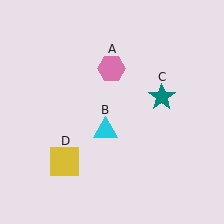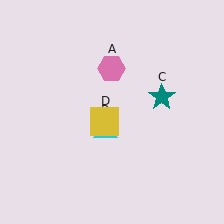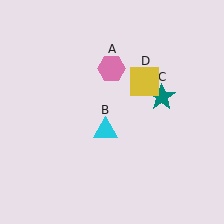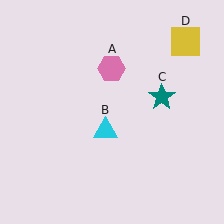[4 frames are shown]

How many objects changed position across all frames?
1 object changed position: yellow square (object D).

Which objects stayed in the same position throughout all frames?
Pink hexagon (object A) and cyan triangle (object B) and teal star (object C) remained stationary.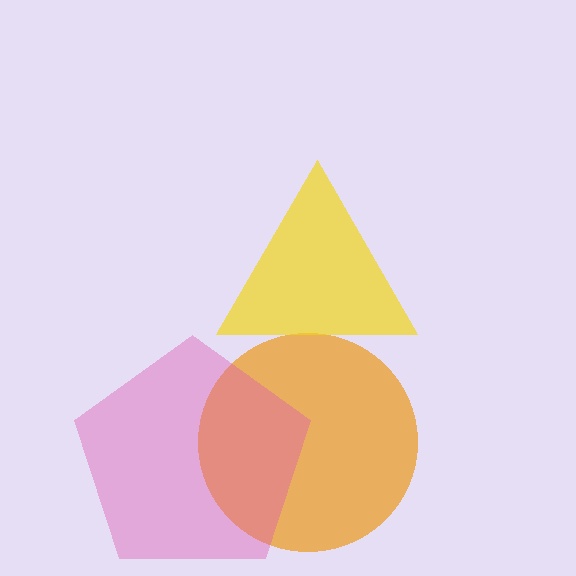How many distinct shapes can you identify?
There are 3 distinct shapes: an orange circle, a pink pentagon, a yellow triangle.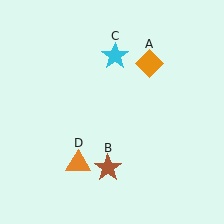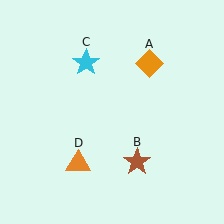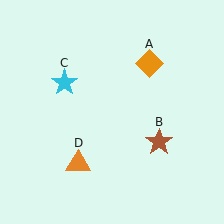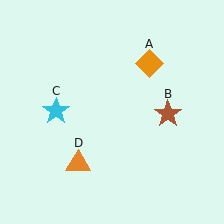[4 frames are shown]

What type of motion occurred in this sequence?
The brown star (object B), cyan star (object C) rotated counterclockwise around the center of the scene.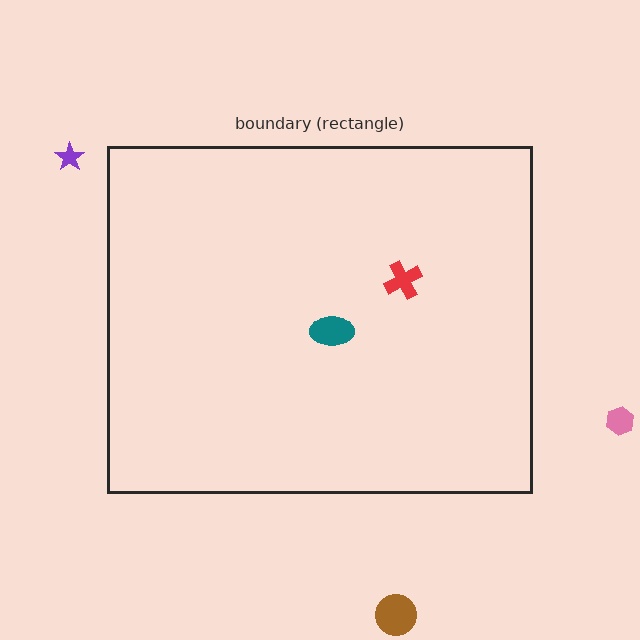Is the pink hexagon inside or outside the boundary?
Outside.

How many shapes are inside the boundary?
2 inside, 3 outside.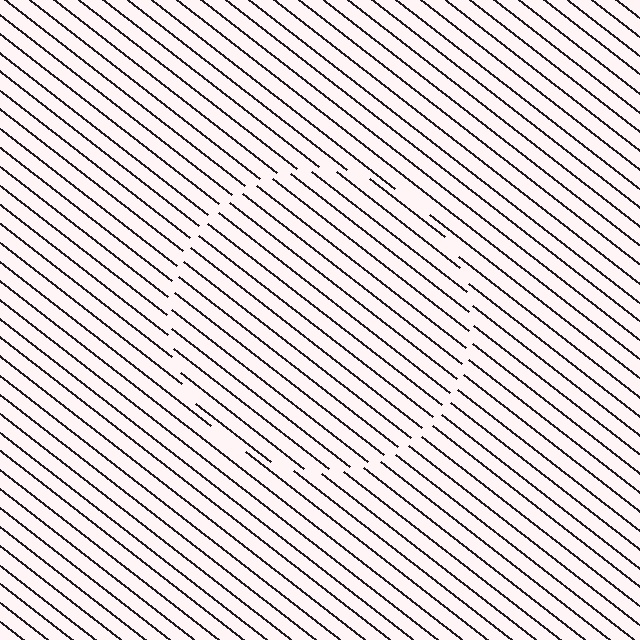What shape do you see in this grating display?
An illusory circle. The interior of the shape contains the same grating, shifted by half a period — the contour is defined by the phase discontinuity where line-ends from the inner and outer gratings abut.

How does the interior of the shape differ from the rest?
The interior of the shape contains the same grating, shifted by half a period — the contour is defined by the phase discontinuity where line-ends from the inner and outer gratings abut.